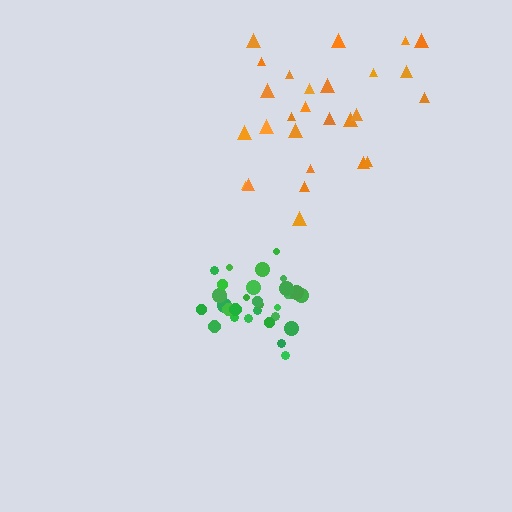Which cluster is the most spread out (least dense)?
Orange.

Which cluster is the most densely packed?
Green.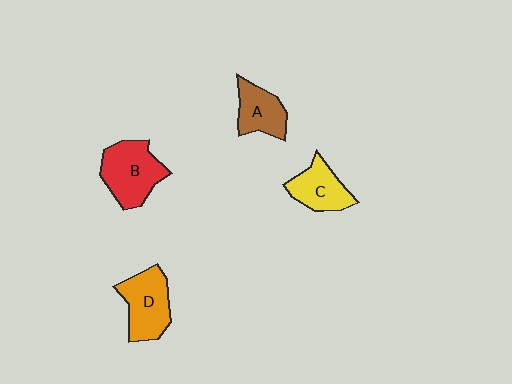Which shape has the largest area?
Shape B (red).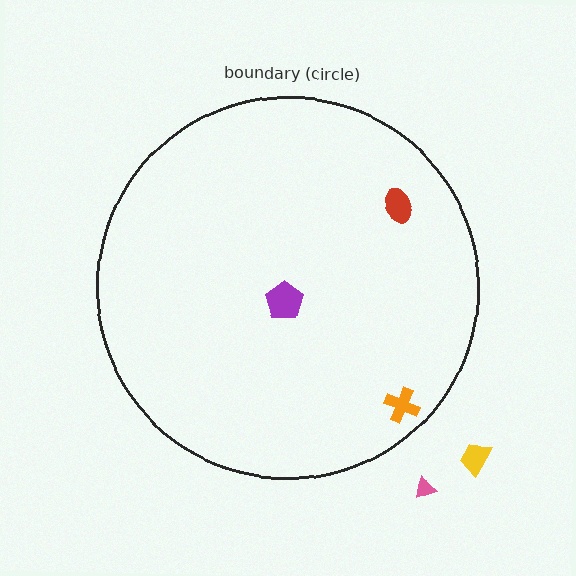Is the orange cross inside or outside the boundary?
Inside.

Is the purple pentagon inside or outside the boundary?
Inside.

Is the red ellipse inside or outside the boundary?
Inside.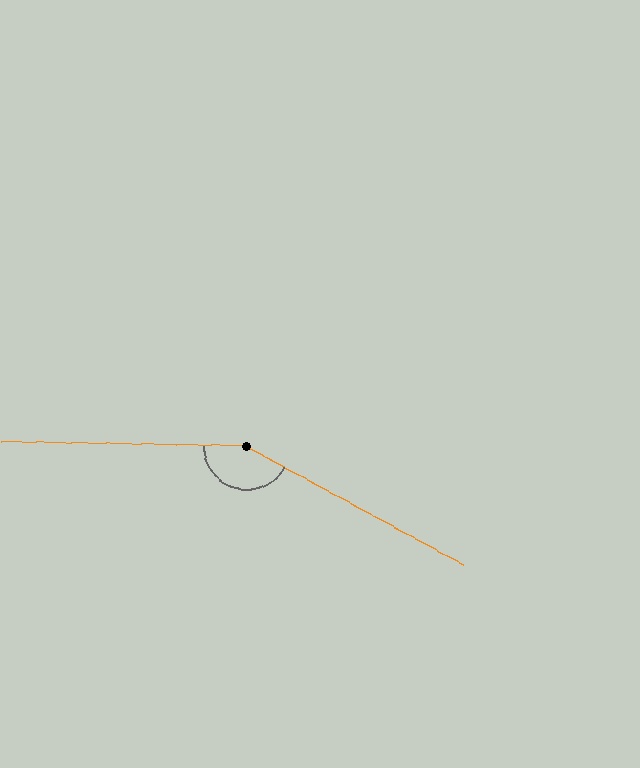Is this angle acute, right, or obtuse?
It is obtuse.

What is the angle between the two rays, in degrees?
Approximately 153 degrees.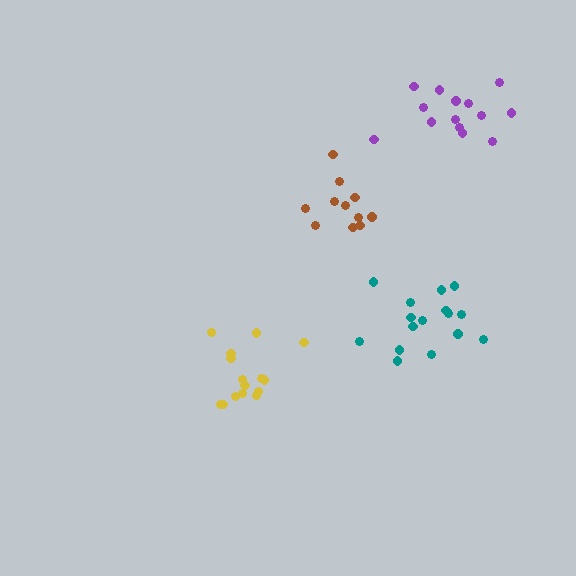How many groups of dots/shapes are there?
There are 4 groups.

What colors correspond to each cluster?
The clusters are colored: brown, yellow, teal, purple.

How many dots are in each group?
Group 1: 11 dots, Group 2: 15 dots, Group 3: 16 dots, Group 4: 14 dots (56 total).